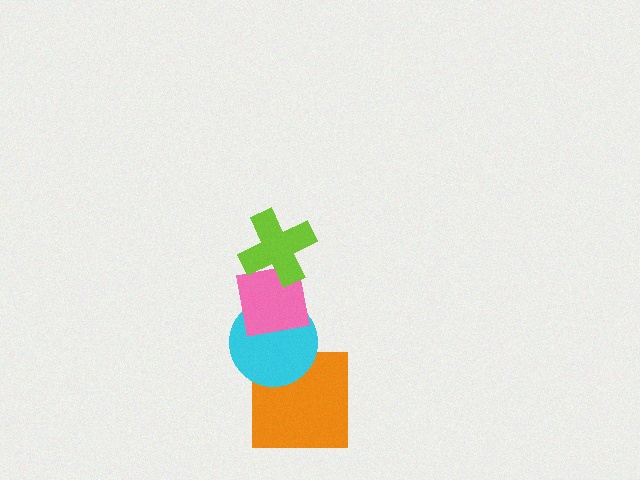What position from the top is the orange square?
The orange square is 4th from the top.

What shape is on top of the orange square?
The cyan circle is on top of the orange square.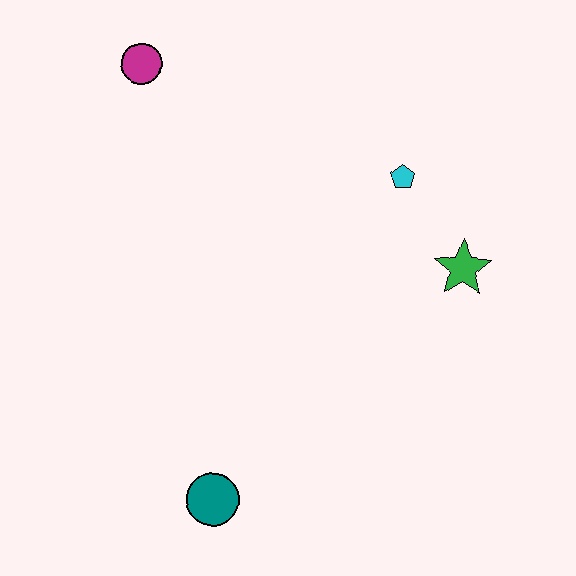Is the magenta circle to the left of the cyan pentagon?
Yes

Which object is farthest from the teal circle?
The magenta circle is farthest from the teal circle.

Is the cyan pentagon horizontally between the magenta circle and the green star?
Yes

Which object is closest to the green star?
The cyan pentagon is closest to the green star.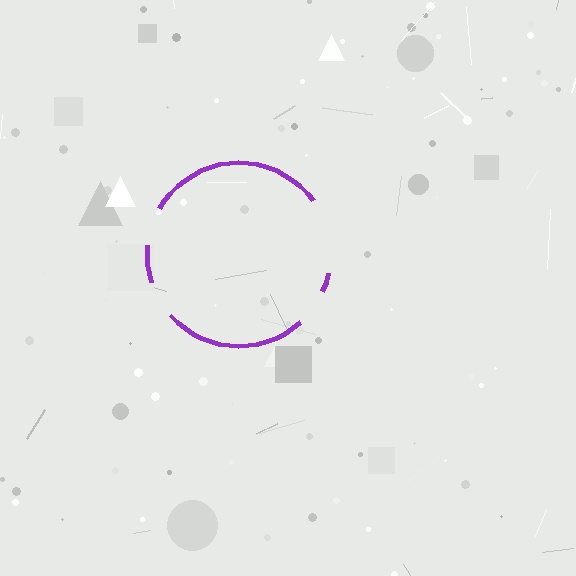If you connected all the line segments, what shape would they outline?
They would outline a circle.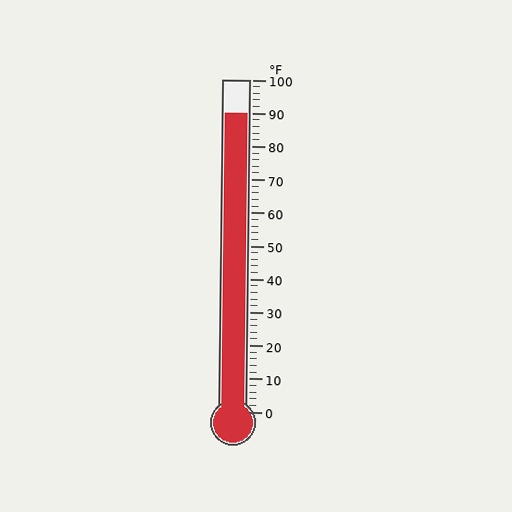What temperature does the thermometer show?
The thermometer shows approximately 90°F.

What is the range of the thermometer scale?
The thermometer scale ranges from 0°F to 100°F.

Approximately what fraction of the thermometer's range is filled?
The thermometer is filled to approximately 90% of its range.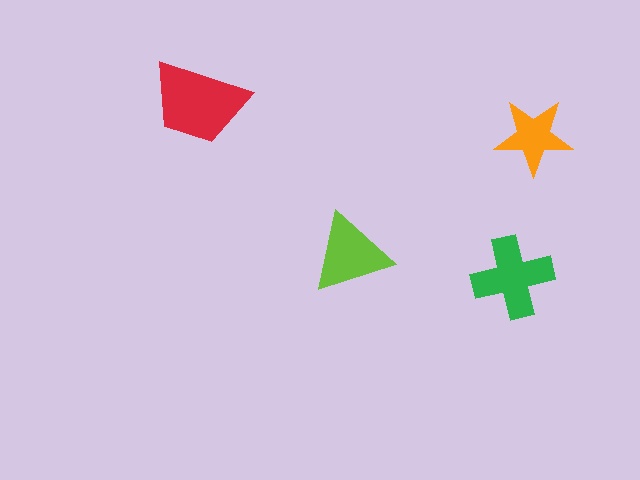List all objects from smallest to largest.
The orange star, the lime triangle, the green cross, the red trapezoid.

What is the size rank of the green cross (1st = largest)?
2nd.